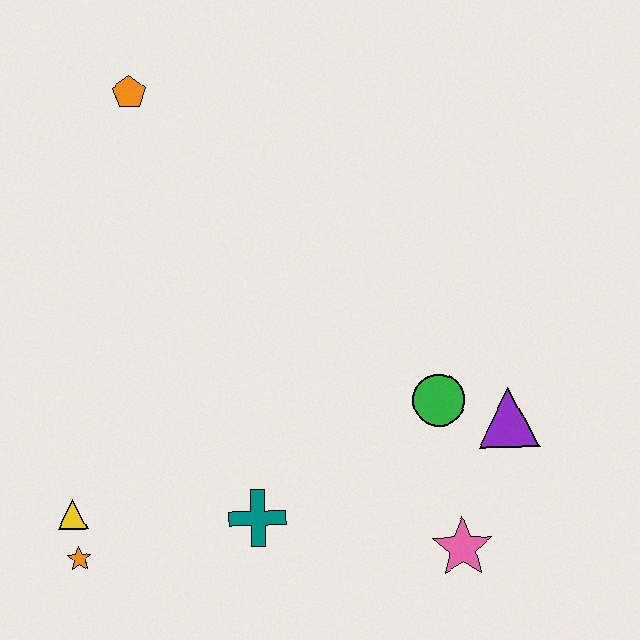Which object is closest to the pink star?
The purple triangle is closest to the pink star.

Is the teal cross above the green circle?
No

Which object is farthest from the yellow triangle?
The purple triangle is farthest from the yellow triangle.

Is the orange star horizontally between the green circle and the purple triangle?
No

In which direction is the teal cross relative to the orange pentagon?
The teal cross is below the orange pentagon.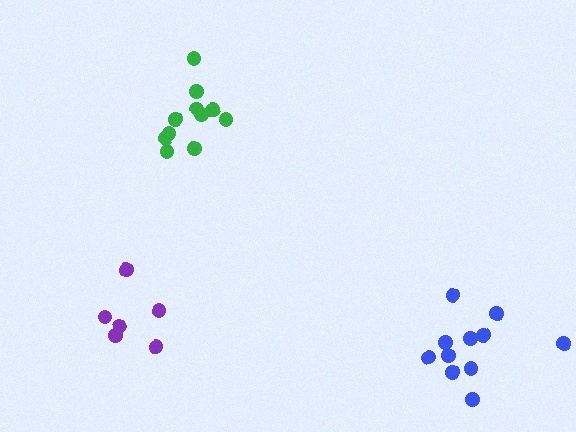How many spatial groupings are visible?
There are 3 spatial groupings.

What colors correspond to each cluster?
The clusters are colored: purple, blue, green.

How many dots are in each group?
Group 1: 6 dots, Group 2: 11 dots, Group 3: 11 dots (28 total).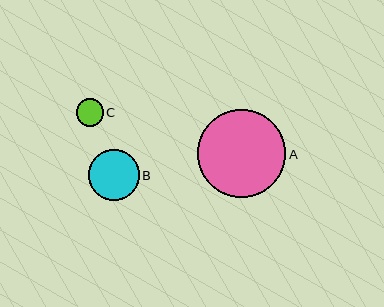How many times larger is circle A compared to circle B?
Circle A is approximately 1.7 times the size of circle B.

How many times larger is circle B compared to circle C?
Circle B is approximately 1.9 times the size of circle C.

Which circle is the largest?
Circle A is the largest with a size of approximately 88 pixels.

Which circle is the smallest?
Circle C is the smallest with a size of approximately 27 pixels.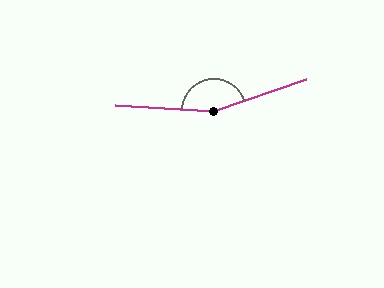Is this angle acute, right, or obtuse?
It is obtuse.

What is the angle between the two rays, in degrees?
Approximately 157 degrees.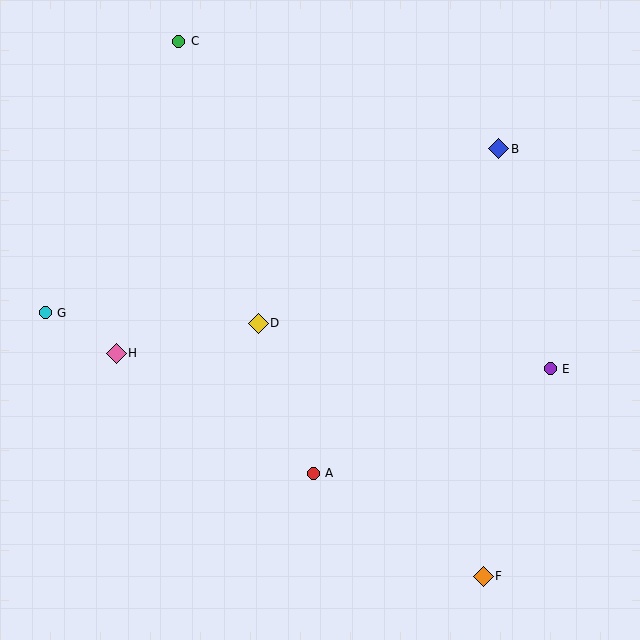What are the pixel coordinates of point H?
Point H is at (116, 353).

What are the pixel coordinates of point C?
Point C is at (179, 41).